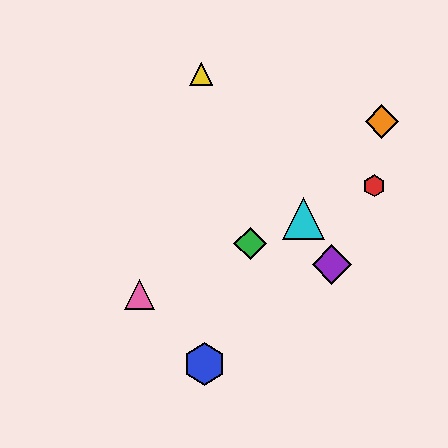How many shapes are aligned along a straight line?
4 shapes (the red hexagon, the green diamond, the cyan triangle, the pink triangle) are aligned along a straight line.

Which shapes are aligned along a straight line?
The red hexagon, the green diamond, the cyan triangle, the pink triangle are aligned along a straight line.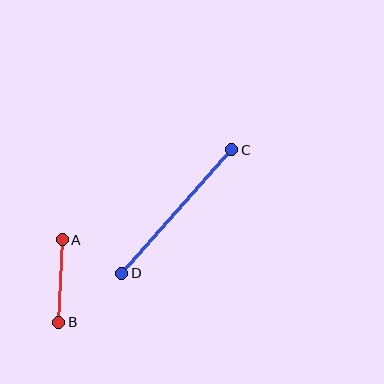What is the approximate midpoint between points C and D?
The midpoint is at approximately (177, 211) pixels.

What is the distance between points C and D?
The distance is approximately 165 pixels.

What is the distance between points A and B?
The distance is approximately 83 pixels.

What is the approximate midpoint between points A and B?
The midpoint is at approximately (61, 281) pixels.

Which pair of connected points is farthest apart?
Points C and D are farthest apart.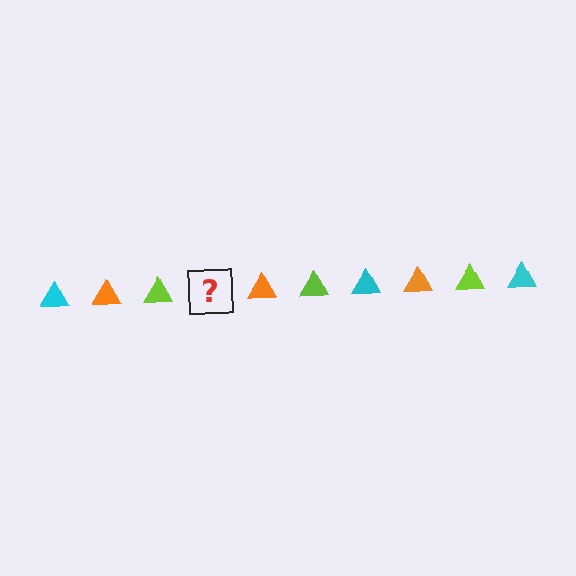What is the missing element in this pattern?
The missing element is a cyan triangle.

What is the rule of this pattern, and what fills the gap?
The rule is that the pattern cycles through cyan, orange, lime triangles. The gap should be filled with a cyan triangle.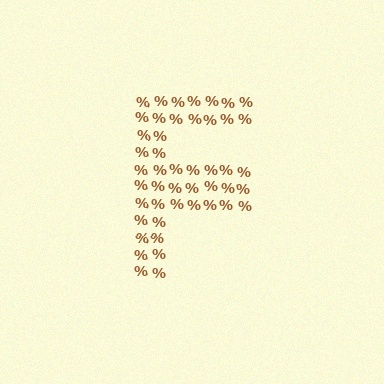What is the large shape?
The large shape is the letter F.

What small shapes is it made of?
It is made of small percent signs.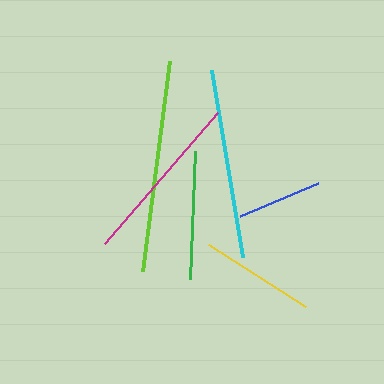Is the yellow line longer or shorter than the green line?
The green line is longer than the yellow line.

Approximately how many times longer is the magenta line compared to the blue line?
The magenta line is approximately 2.1 times the length of the blue line.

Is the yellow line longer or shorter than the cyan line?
The cyan line is longer than the yellow line.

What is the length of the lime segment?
The lime segment is approximately 212 pixels long.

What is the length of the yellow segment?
The yellow segment is approximately 115 pixels long.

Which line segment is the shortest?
The blue line is the shortest at approximately 85 pixels.